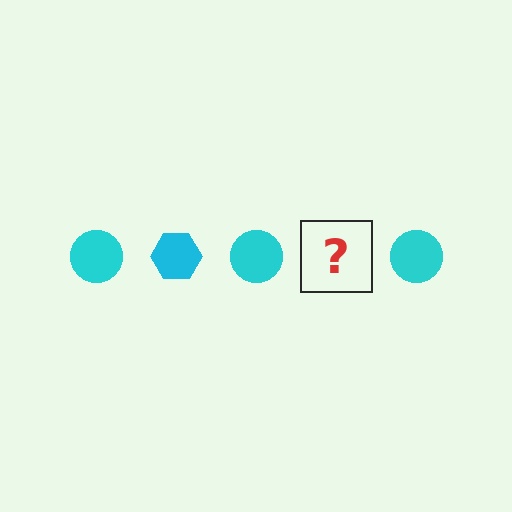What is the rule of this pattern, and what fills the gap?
The rule is that the pattern cycles through circle, hexagon shapes in cyan. The gap should be filled with a cyan hexagon.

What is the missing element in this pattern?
The missing element is a cyan hexagon.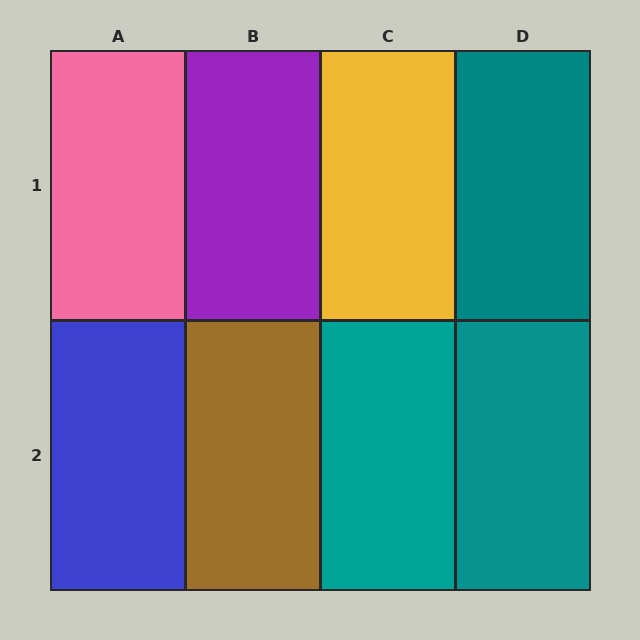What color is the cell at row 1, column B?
Purple.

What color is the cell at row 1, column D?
Teal.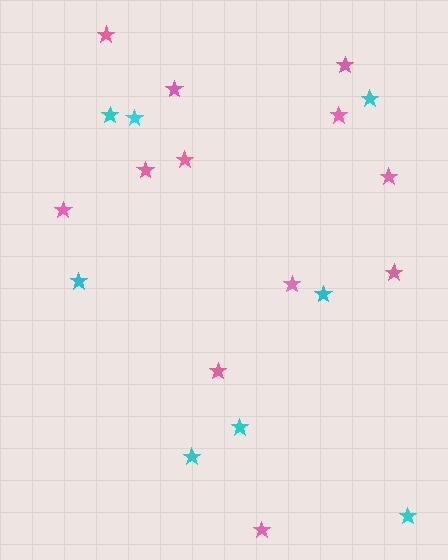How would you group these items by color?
There are 2 groups: one group of pink stars (12) and one group of cyan stars (8).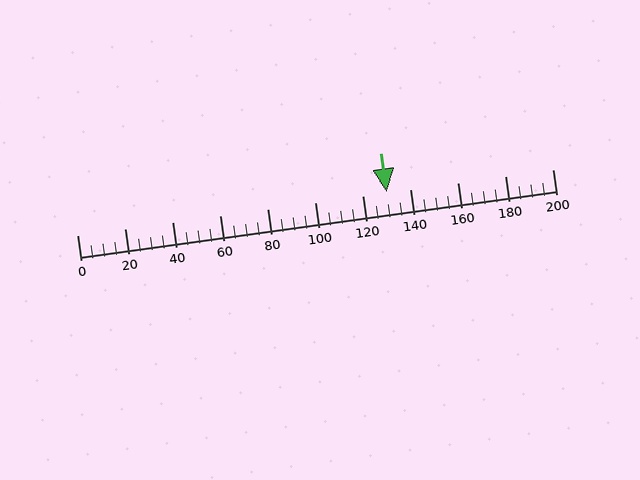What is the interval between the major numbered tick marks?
The major tick marks are spaced 20 units apart.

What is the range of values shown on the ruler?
The ruler shows values from 0 to 200.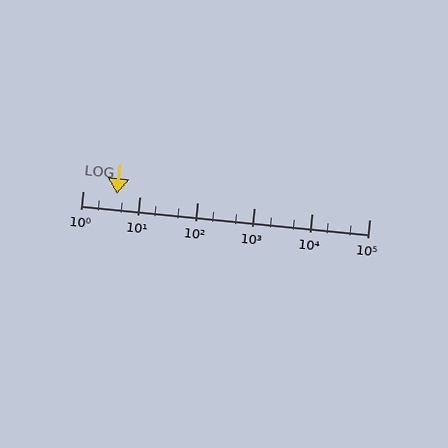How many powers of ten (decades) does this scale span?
The scale spans 5 decades, from 1 to 100000.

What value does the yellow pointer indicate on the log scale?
The pointer indicates approximately 4.